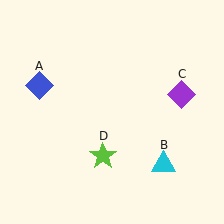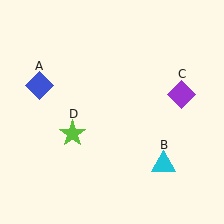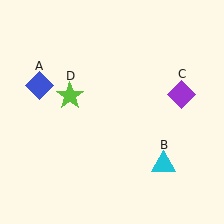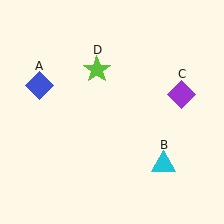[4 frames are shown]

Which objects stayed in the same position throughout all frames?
Blue diamond (object A) and cyan triangle (object B) and purple diamond (object C) remained stationary.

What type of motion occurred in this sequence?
The lime star (object D) rotated clockwise around the center of the scene.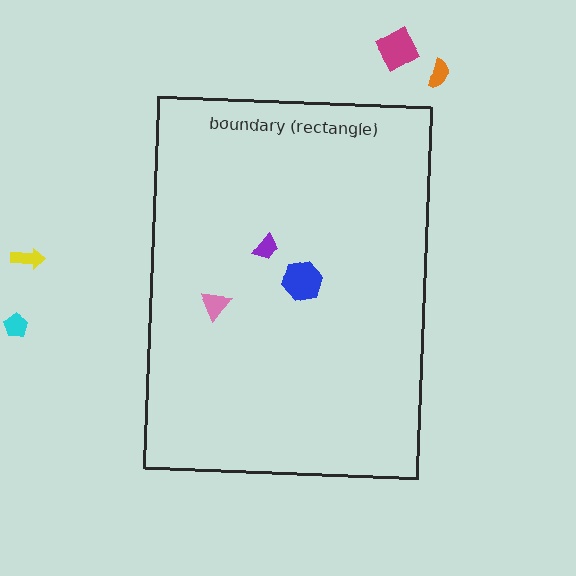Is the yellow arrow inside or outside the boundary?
Outside.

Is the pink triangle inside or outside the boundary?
Inside.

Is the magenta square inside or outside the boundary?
Outside.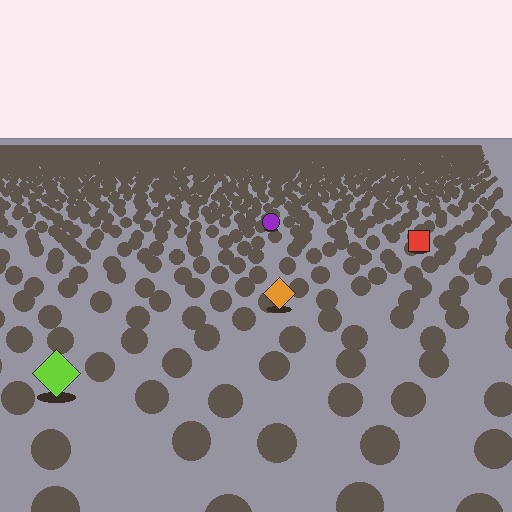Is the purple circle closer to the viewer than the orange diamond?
No. The orange diamond is closer — you can tell from the texture gradient: the ground texture is coarser near it.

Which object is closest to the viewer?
The lime diamond is closest. The texture marks near it are larger and more spread out.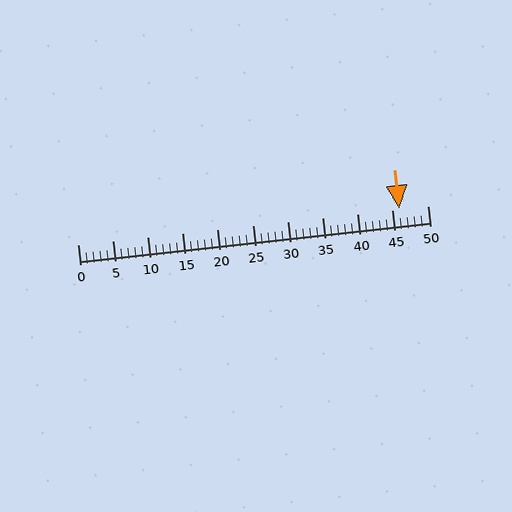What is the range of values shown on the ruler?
The ruler shows values from 0 to 50.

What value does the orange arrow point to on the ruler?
The orange arrow points to approximately 46.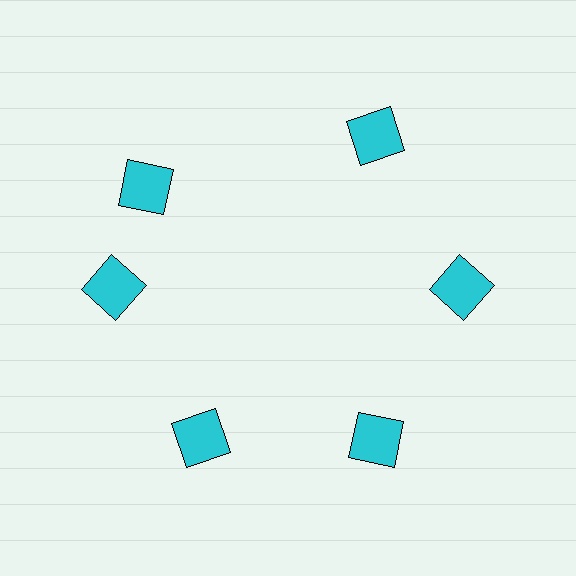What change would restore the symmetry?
The symmetry would be restored by rotating it back into even spacing with its neighbors so that all 6 squares sit at equal angles and equal distance from the center.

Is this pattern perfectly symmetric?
No. The 6 cyan squares are arranged in a ring, but one element near the 11 o'clock position is rotated out of alignment along the ring, breaking the 6-fold rotational symmetry.